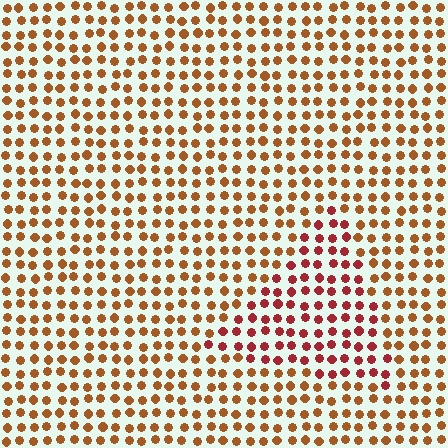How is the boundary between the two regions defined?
The boundary is defined purely by a slight shift in hue (about 32 degrees). Spacing, size, and orientation are identical on both sides.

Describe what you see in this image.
The image is filled with small brown elements in a uniform arrangement. A triangle-shaped region is visible where the elements are tinted to a slightly different hue, forming a subtle color boundary.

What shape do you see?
I see a triangle.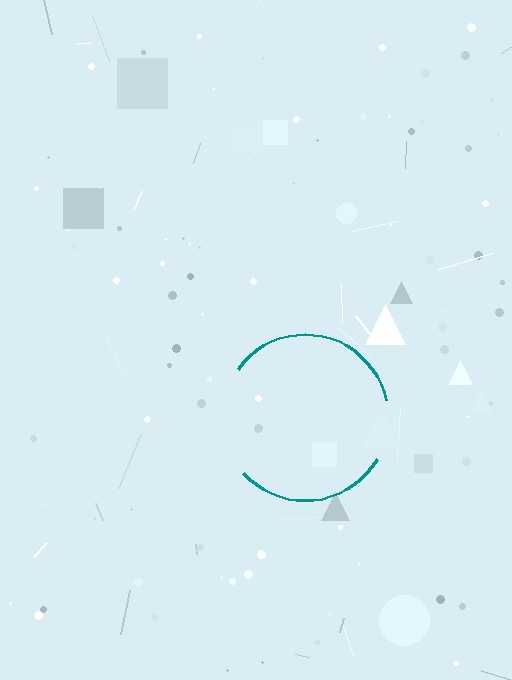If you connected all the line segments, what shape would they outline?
They would outline a circle.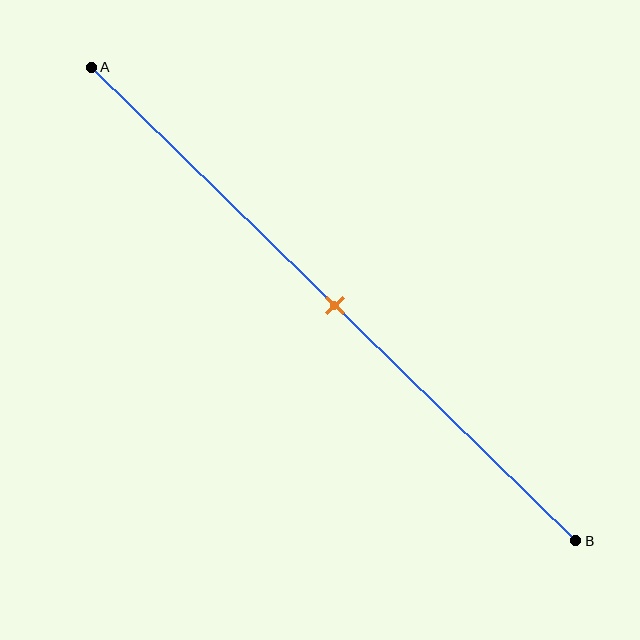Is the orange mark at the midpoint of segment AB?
Yes, the mark is approximately at the midpoint.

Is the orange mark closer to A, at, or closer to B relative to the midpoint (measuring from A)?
The orange mark is approximately at the midpoint of segment AB.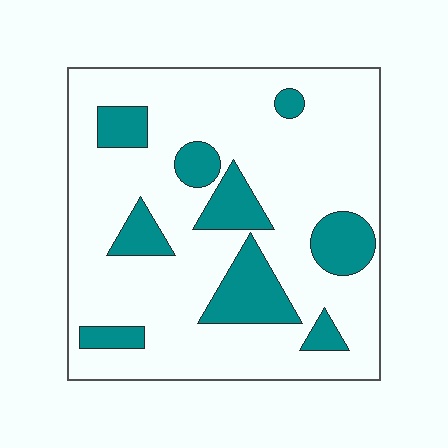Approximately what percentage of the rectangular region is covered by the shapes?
Approximately 20%.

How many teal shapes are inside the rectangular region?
9.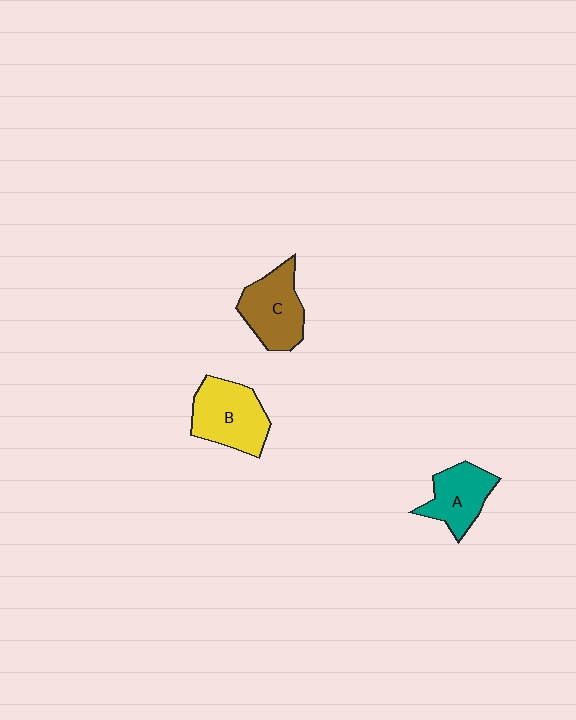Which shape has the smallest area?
Shape A (teal).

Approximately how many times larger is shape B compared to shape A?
Approximately 1.3 times.